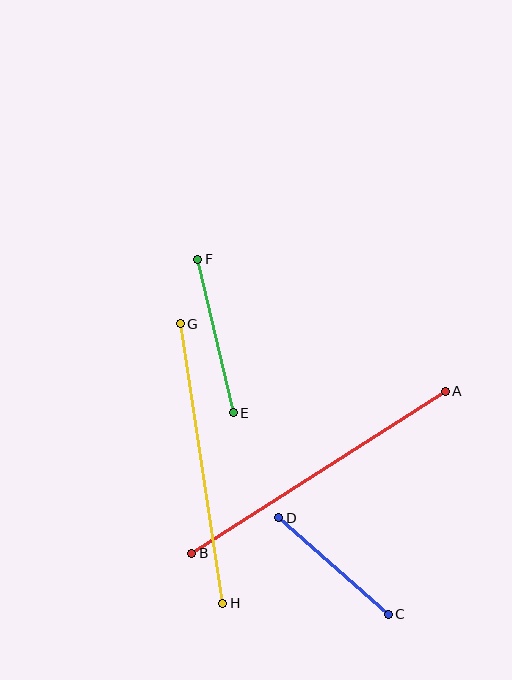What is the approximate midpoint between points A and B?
The midpoint is at approximately (318, 472) pixels.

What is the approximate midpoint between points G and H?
The midpoint is at approximately (201, 463) pixels.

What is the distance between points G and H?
The distance is approximately 282 pixels.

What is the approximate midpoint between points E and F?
The midpoint is at approximately (215, 336) pixels.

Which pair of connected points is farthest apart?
Points A and B are farthest apart.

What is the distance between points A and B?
The distance is approximately 301 pixels.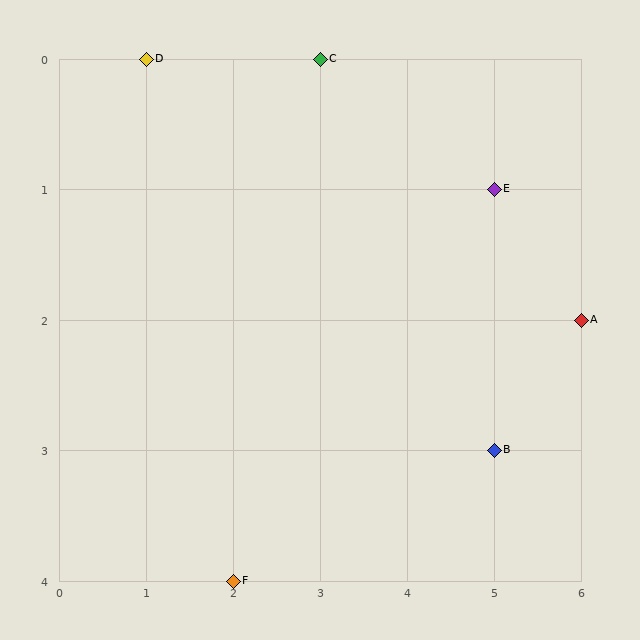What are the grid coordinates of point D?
Point D is at grid coordinates (1, 0).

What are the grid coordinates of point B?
Point B is at grid coordinates (5, 3).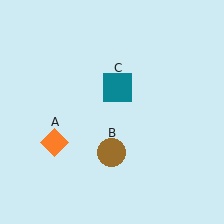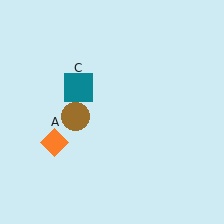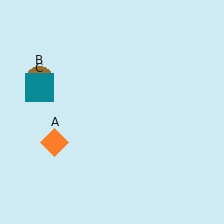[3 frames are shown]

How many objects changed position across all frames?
2 objects changed position: brown circle (object B), teal square (object C).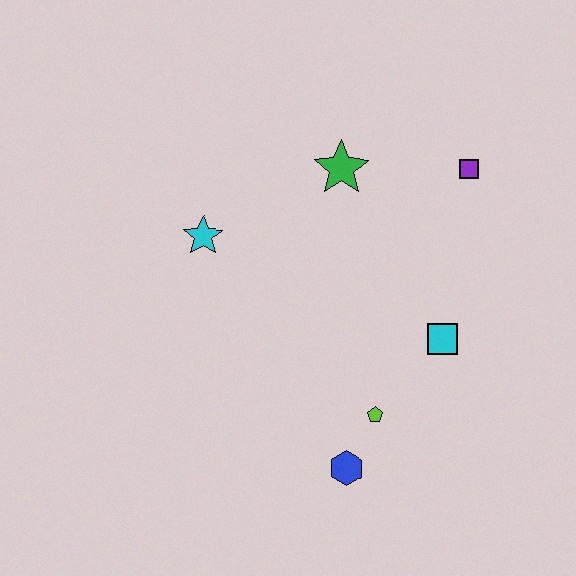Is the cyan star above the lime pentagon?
Yes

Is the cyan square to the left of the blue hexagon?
No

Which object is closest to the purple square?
The green star is closest to the purple square.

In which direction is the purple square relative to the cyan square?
The purple square is above the cyan square.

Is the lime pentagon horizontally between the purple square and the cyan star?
Yes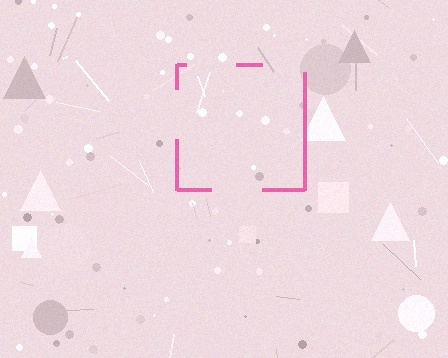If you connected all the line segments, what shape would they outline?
They would outline a square.